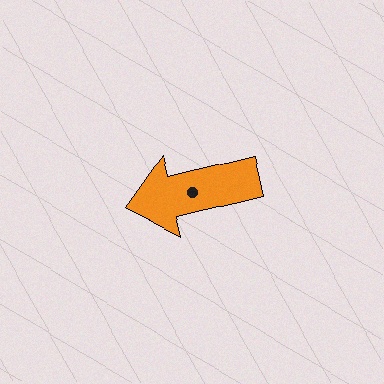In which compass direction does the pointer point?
West.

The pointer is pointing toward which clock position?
Roughly 9 o'clock.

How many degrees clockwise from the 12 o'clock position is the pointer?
Approximately 256 degrees.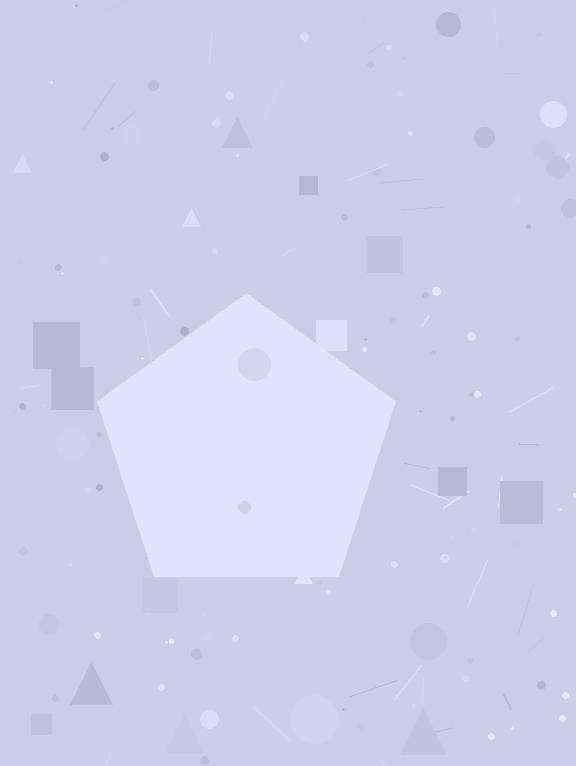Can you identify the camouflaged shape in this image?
The camouflaged shape is a pentagon.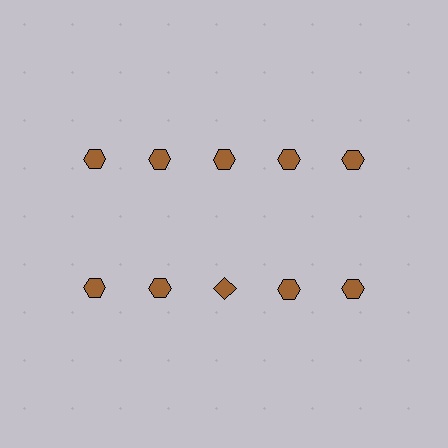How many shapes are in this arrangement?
There are 10 shapes arranged in a grid pattern.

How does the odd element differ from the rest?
It has a different shape: diamond instead of hexagon.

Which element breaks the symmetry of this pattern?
The brown diamond in the second row, center column breaks the symmetry. All other shapes are brown hexagons.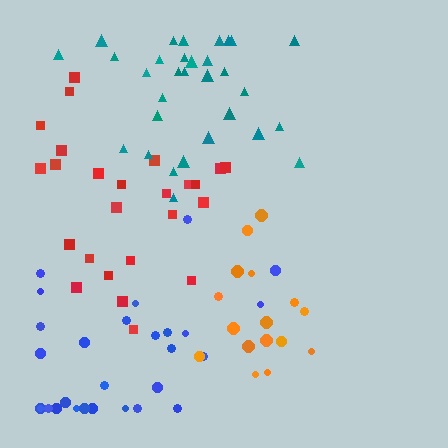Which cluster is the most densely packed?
Orange.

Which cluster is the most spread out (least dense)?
Red.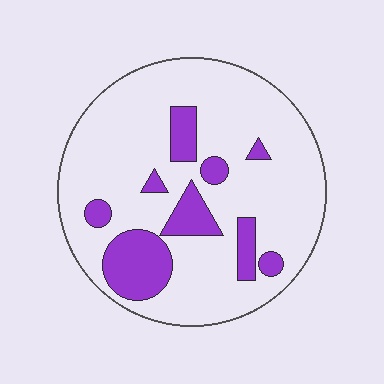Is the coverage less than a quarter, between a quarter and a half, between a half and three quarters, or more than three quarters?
Less than a quarter.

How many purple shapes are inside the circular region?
9.